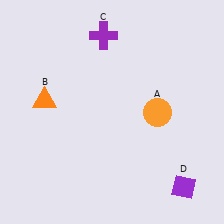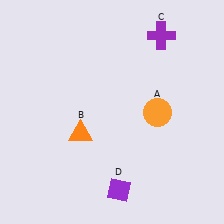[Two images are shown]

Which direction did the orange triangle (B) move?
The orange triangle (B) moved right.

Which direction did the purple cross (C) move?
The purple cross (C) moved right.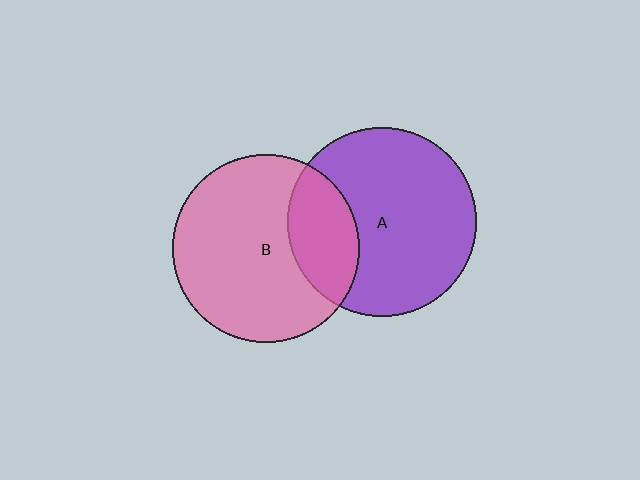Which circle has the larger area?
Circle A (purple).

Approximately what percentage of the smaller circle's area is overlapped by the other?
Approximately 25%.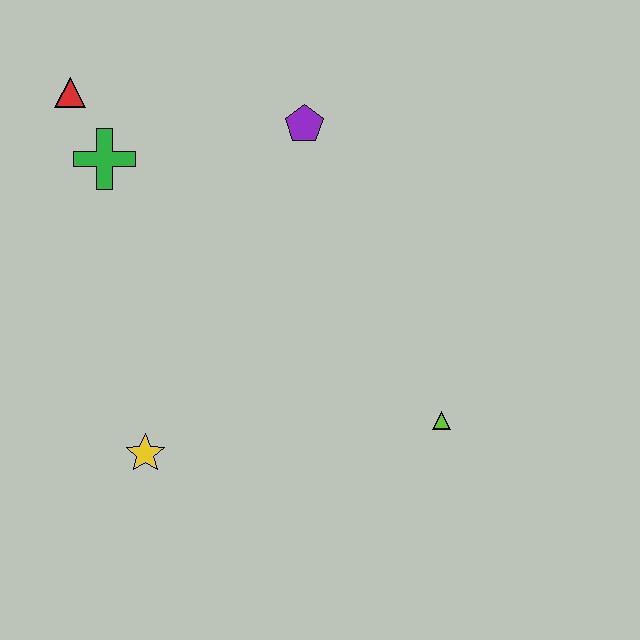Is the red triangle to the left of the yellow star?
Yes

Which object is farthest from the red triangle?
The lime triangle is farthest from the red triangle.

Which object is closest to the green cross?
The red triangle is closest to the green cross.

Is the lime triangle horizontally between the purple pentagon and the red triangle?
No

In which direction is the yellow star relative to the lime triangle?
The yellow star is to the left of the lime triangle.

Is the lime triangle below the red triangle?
Yes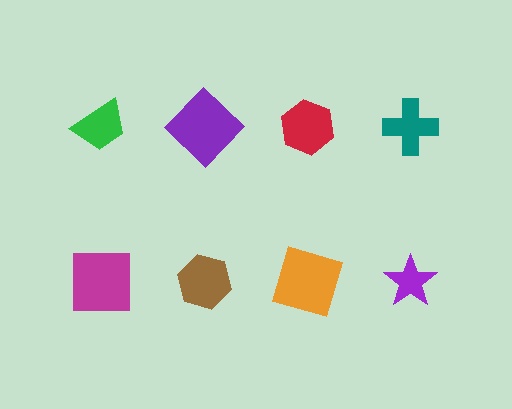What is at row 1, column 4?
A teal cross.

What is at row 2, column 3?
An orange square.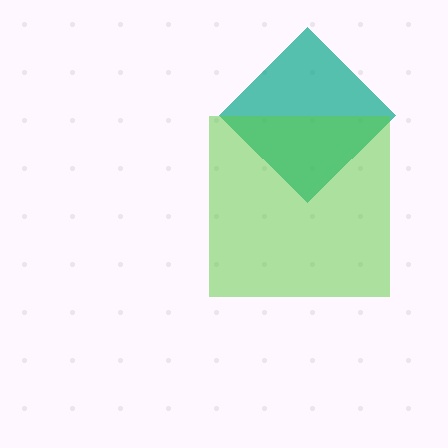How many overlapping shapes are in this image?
There are 2 overlapping shapes in the image.